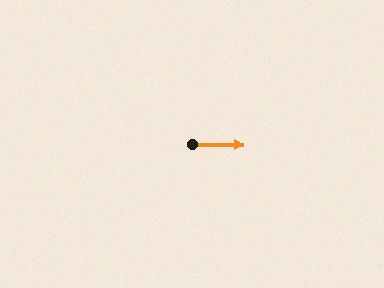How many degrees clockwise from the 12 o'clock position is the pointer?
Approximately 90 degrees.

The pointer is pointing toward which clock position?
Roughly 3 o'clock.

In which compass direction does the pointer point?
East.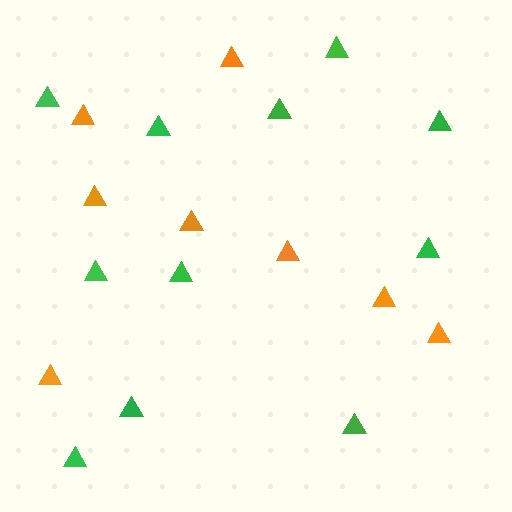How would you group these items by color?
There are 2 groups: one group of orange triangles (8) and one group of green triangles (11).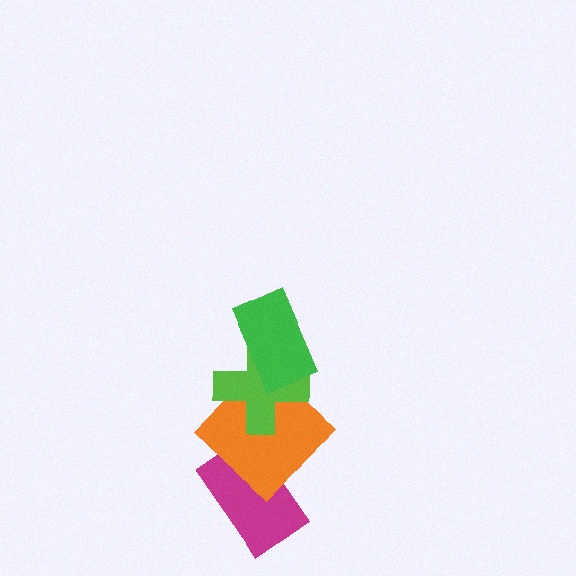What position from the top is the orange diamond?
The orange diamond is 3rd from the top.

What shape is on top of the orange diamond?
The lime cross is on top of the orange diamond.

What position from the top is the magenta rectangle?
The magenta rectangle is 4th from the top.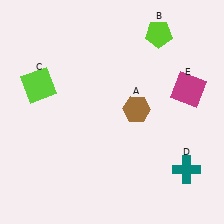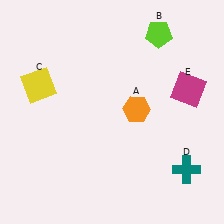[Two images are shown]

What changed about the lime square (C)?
In Image 1, C is lime. In Image 2, it changed to yellow.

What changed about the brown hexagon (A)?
In Image 1, A is brown. In Image 2, it changed to orange.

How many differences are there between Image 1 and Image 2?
There are 2 differences between the two images.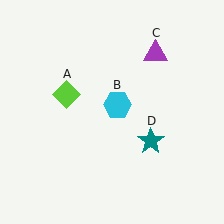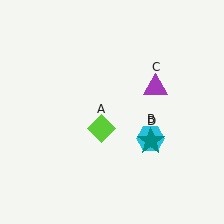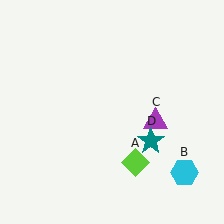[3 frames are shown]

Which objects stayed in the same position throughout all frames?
Teal star (object D) remained stationary.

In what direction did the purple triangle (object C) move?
The purple triangle (object C) moved down.